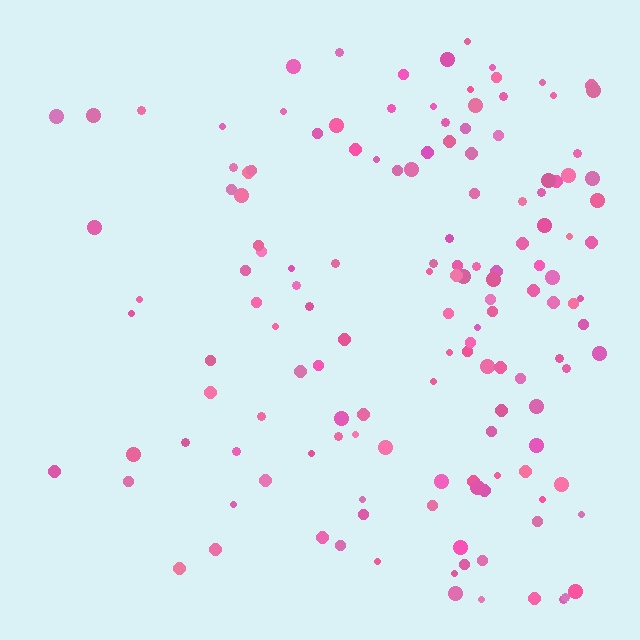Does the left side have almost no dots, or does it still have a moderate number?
Still a moderate number, just noticeably fewer than the right.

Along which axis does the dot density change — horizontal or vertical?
Horizontal.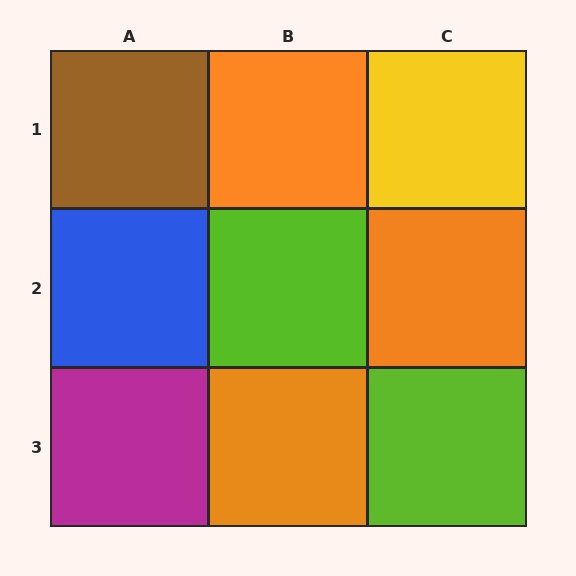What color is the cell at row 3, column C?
Lime.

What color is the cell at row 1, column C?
Yellow.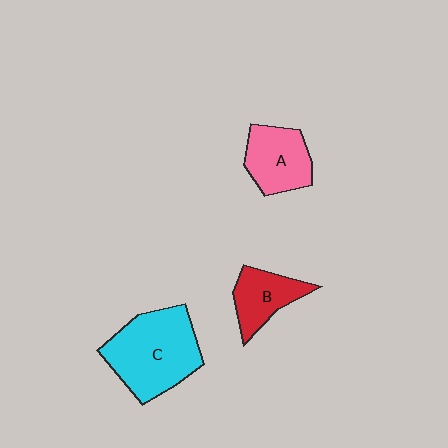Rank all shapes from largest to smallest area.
From largest to smallest: C (cyan), A (pink), B (red).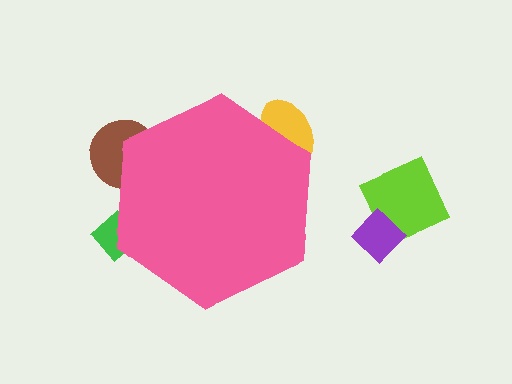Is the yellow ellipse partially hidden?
Yes, the yellow ellipse is partially hidden behind the pink hexagon.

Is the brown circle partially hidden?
Yes, the brown circle is partially hidden behind the pink hexagon.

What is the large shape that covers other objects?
A pink hexagon.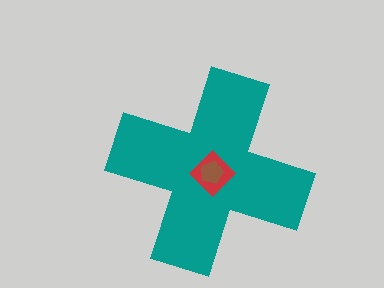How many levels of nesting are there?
3.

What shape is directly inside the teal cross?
The red diamond.